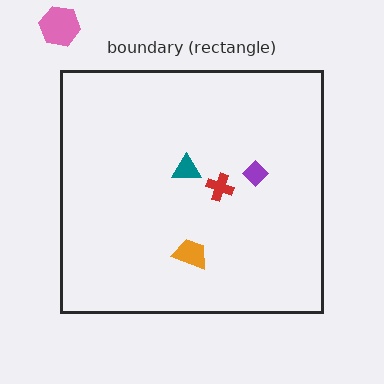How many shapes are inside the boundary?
4 inside, 1 outside.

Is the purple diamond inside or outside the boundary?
Inside.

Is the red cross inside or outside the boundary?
Inside.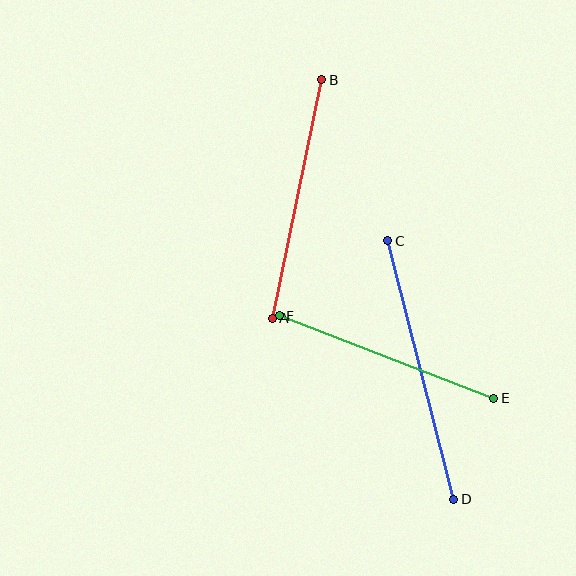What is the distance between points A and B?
The distance is approximately 243 pixels.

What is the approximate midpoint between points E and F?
The midpoint is at approximately (387, 357) pixels.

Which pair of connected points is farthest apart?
Points C and D are farthest apart.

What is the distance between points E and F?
The distance is approximately 230 pixels.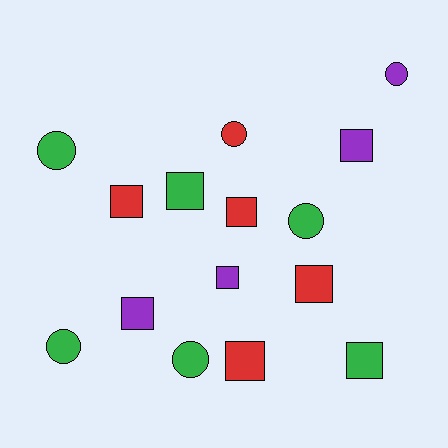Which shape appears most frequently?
Square, with 9 objects.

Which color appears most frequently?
Green, with 6 objects.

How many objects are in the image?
There are 15 objects.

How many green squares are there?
There are 2 green squares.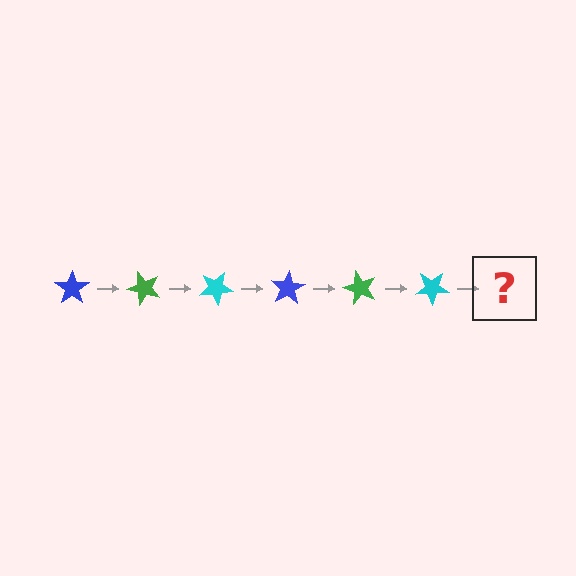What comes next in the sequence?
The next element should be a blue star, rotated 300 degrees from the start.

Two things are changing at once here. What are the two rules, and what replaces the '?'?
The two rules are that it rotates 50 degrees each step and the color cycles through blue, green, and cyan. The '?' should be a blue star, rotated 300 degrees from the start.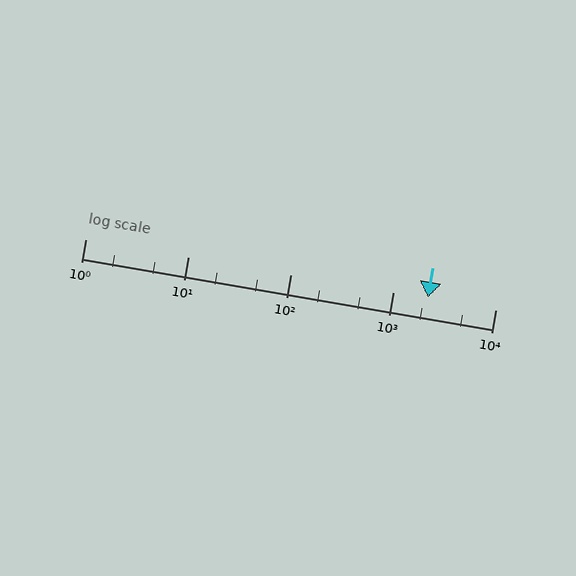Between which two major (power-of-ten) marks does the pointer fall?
The pointer is between 1000 and 10000.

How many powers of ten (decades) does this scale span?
The scale spans 4 decades, from 1 to 10000.